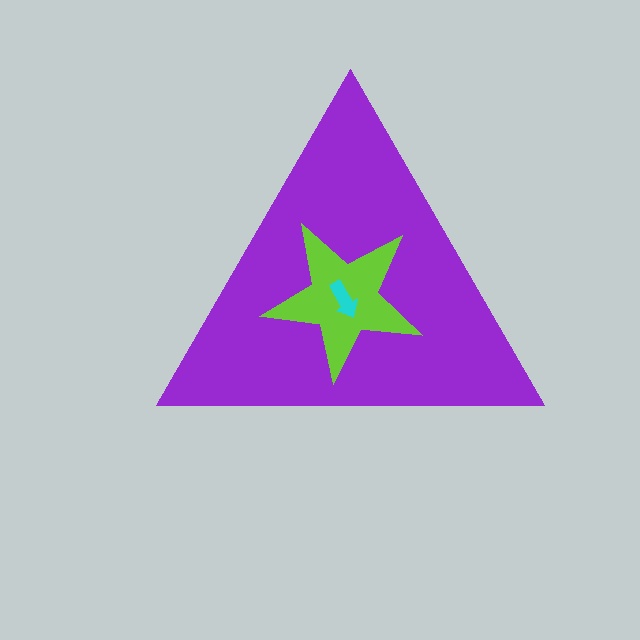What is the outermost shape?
The purple triangle.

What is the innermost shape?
The cyan arrow.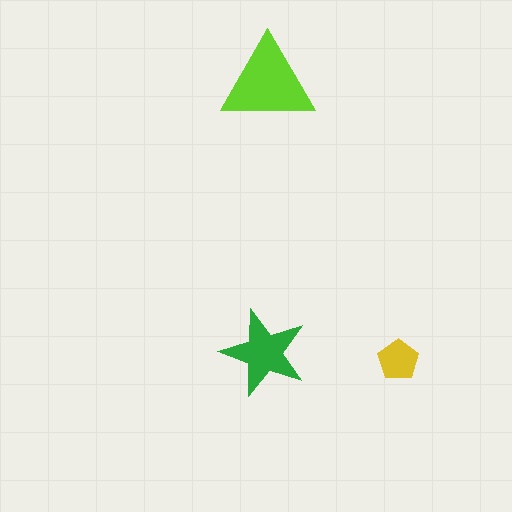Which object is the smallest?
The yellow pentagon.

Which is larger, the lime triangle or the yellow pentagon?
The lime triangle.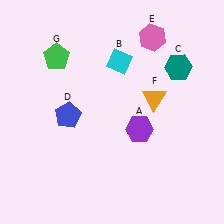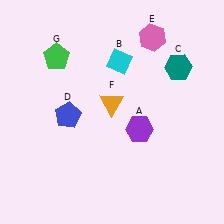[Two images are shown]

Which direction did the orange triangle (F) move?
The orange triangle (F) moved left.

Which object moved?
The orange triangle (F) moved left.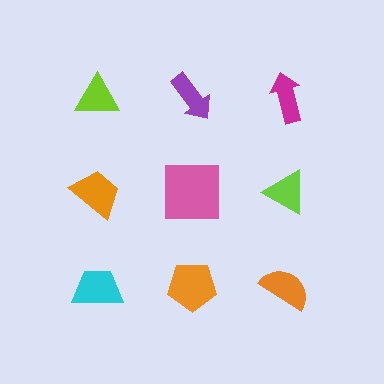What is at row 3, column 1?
A cyan trapezoid.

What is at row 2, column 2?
A pink square.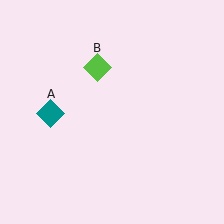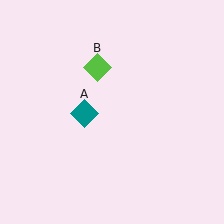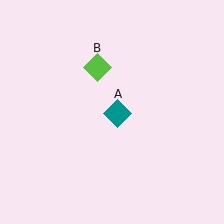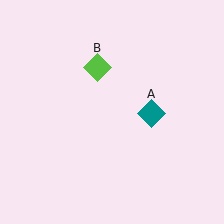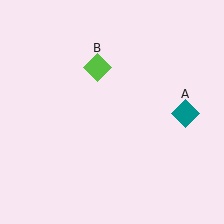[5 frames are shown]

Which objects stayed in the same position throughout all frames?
Lime diamond (object B) remained stationary.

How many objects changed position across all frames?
1 object changed position: teal diamond (object A).